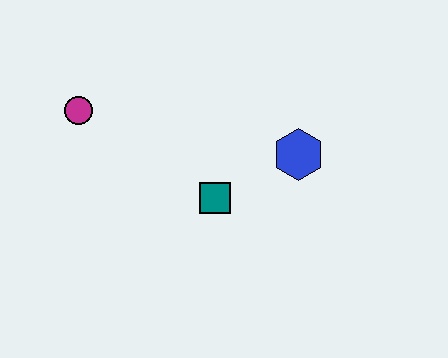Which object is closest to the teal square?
The blue hexagon is closest to the teal square.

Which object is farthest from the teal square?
The magenta circle is farthest from the teal square.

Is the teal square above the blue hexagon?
No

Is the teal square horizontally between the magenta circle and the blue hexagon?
Yes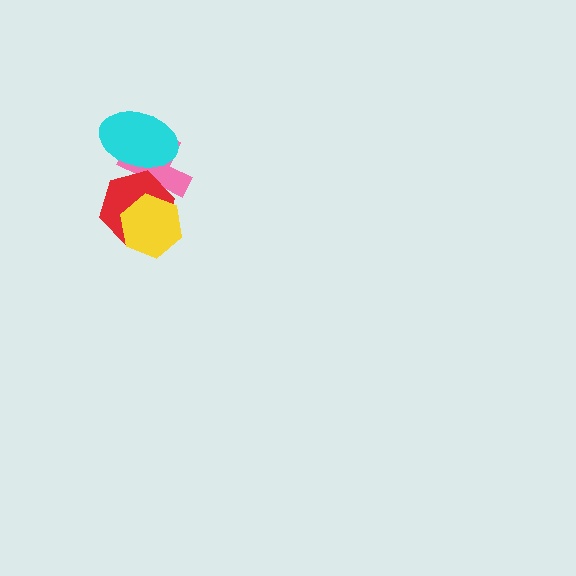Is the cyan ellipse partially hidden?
Yes, it is partially covered by another shape.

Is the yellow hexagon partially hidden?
No, no other shape covers it.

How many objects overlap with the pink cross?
3 objects overlap with the pink cross.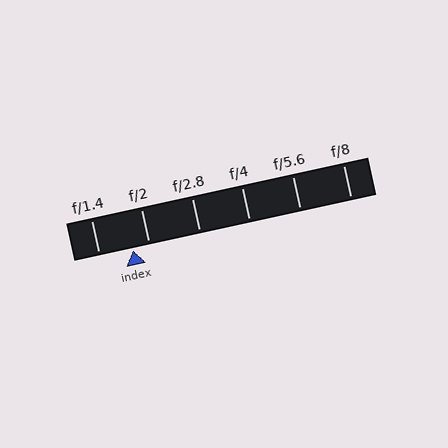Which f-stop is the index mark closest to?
The index mark is closest to f/2.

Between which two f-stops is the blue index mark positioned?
The index mark is between f/1.4 and f/2.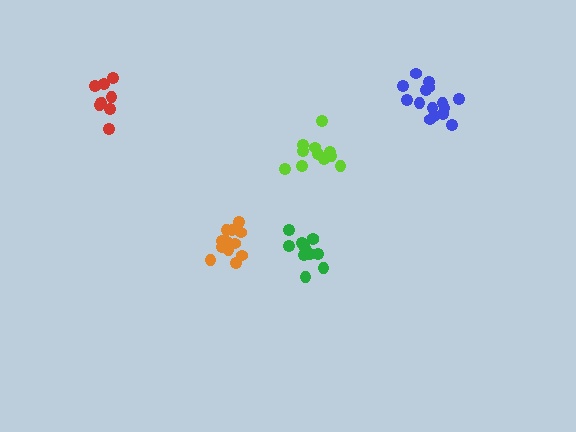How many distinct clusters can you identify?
There are 5 distinct clusters.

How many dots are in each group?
Group 1: 11 dots, Group 2: 15 dots, Group 3: 12 dots, Group 4: 9 dots, Group 5: 11 dots (58 total).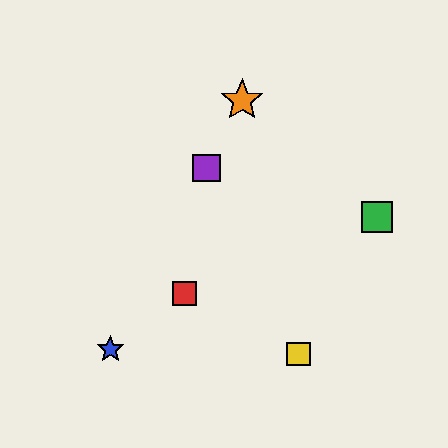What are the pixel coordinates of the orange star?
The orange star is at (242, 100).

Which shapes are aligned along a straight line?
The blue star, the purple square, the orange star are aligned along a straight line.